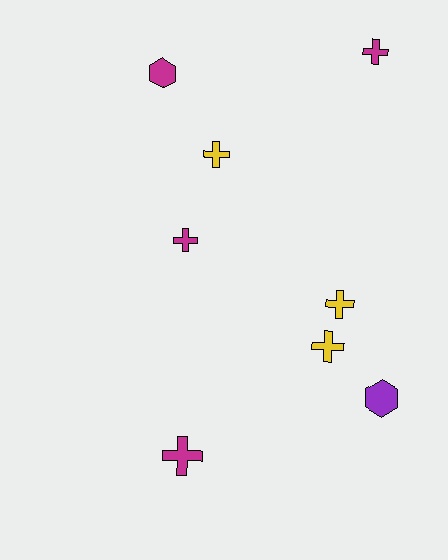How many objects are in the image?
There are 8 objects.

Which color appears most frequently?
Magenta, with 4 objects.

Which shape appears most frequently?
Cross, with 6 objects.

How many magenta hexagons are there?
There is 1 magenta hexagon.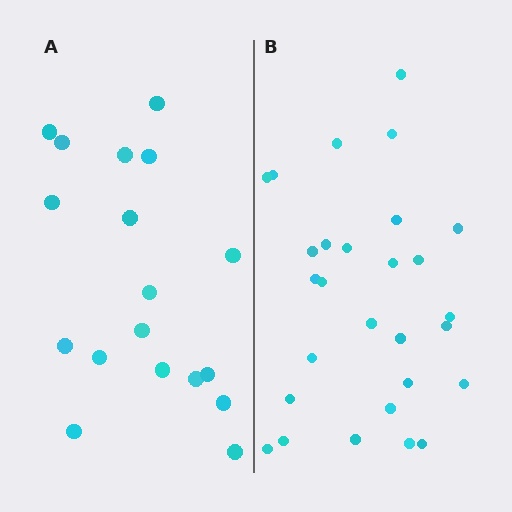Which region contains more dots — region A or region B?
Region B (the right region) has more dots.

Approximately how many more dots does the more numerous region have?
Region B has roughly 10 or so more dots than region A.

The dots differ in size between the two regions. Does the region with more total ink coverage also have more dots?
No. Region A has more total ink coverage because its dots are larger, but region B actually contains more individual dots. Total area can be misleading — the number of items is what matters here.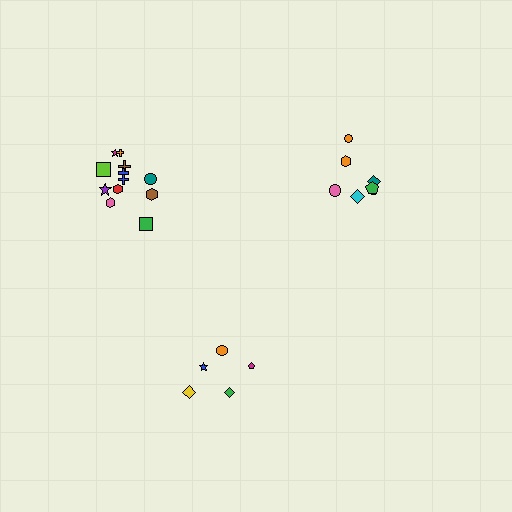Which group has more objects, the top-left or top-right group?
The top-left group.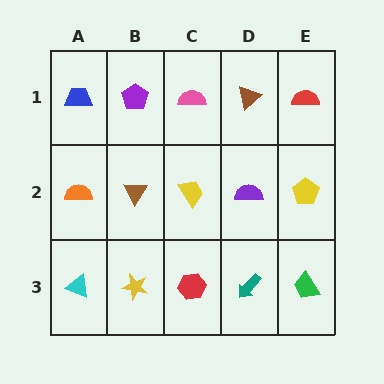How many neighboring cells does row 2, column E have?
3.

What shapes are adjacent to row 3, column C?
A yellow trapezoid (row 2, column C), a yellow star (row 3, column B), a teal arrow (row 3, column D).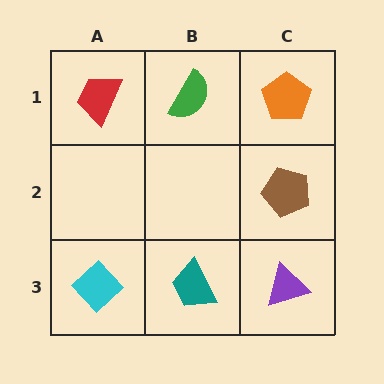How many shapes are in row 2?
1 shape.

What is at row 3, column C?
A purple triangle.